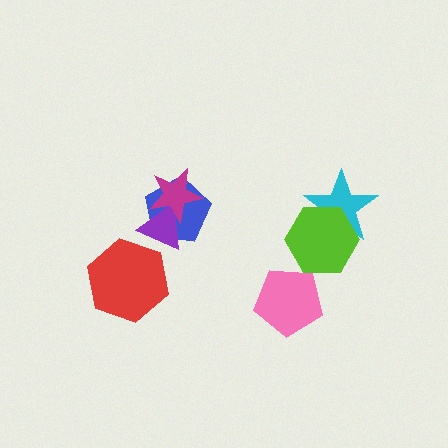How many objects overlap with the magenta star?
2 objects overlap with the magenta star.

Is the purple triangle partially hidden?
Yes, it is partially covered by another shape.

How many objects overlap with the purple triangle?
2 objects overlap with the purple triangle.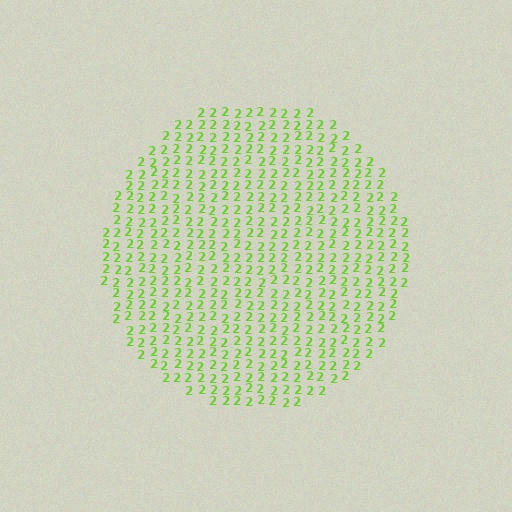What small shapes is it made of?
It is made of small digit 2's.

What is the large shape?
The large shape is a circle.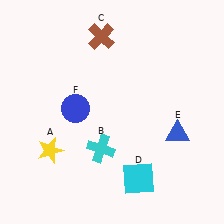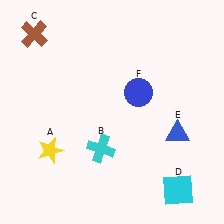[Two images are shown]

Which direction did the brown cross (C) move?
The brown cross (C) moved left.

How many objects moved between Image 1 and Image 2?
3 objects moved between the two images.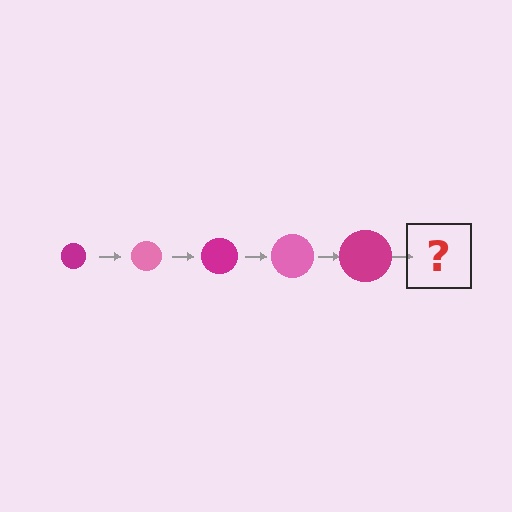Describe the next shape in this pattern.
It should be a pink circle, larger than the previous one.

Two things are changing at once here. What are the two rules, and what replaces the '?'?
The two rules are that the circle grows larger each step and the color cycles through magenta and pink. The '?' should be a pink circle, larger than the previous one.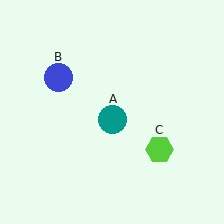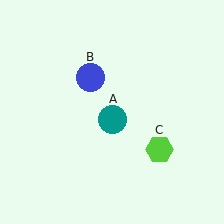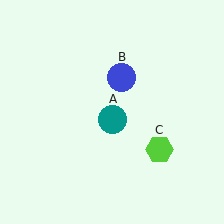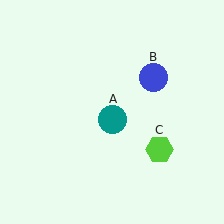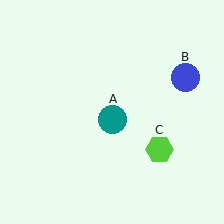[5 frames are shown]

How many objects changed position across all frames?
1 object changed position: blue circle (object B).